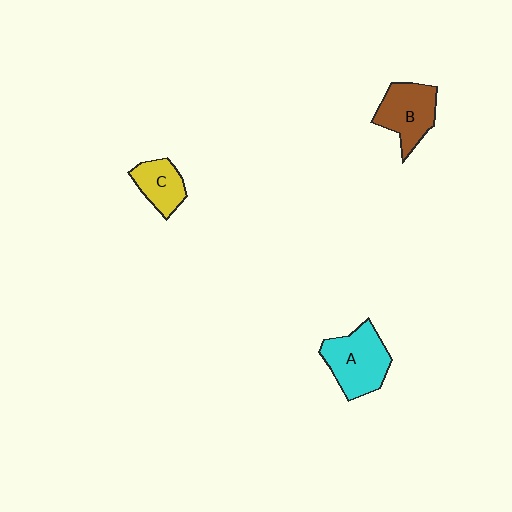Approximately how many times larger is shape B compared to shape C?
Approximately 1.4 times.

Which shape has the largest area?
Shape A (cyan).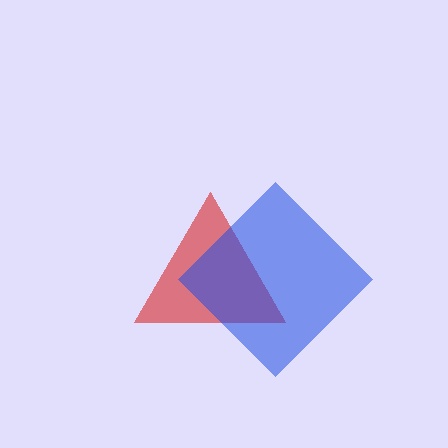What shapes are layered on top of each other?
The layered shapes are: a red triangle, a blue diamond.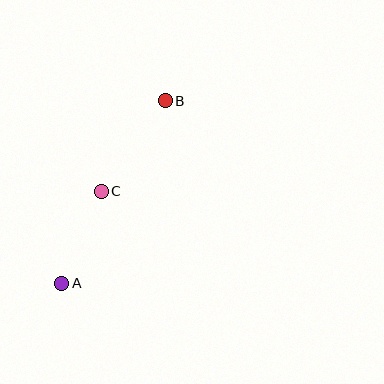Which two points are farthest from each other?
Points A and B are farthest from each other.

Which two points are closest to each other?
Points A and C are closest to each other.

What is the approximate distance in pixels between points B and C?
The distance between B and C is approximately 111 pixels.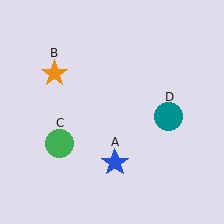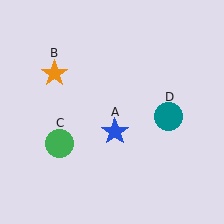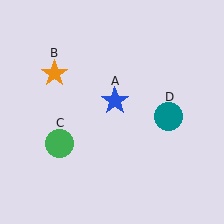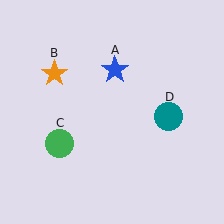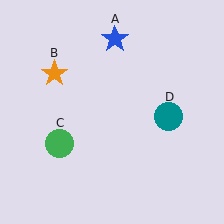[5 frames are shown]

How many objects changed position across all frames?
1 object changed position: blue star (object A).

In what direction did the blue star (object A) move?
The blue star (object A) moved up.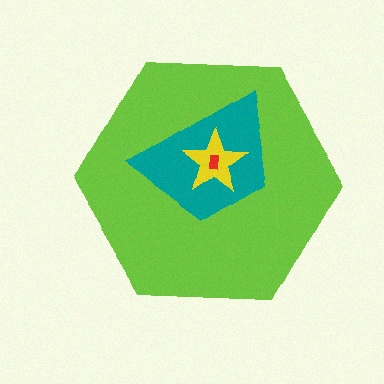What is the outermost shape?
The lime hexagon.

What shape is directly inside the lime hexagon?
The teal trapezoid.